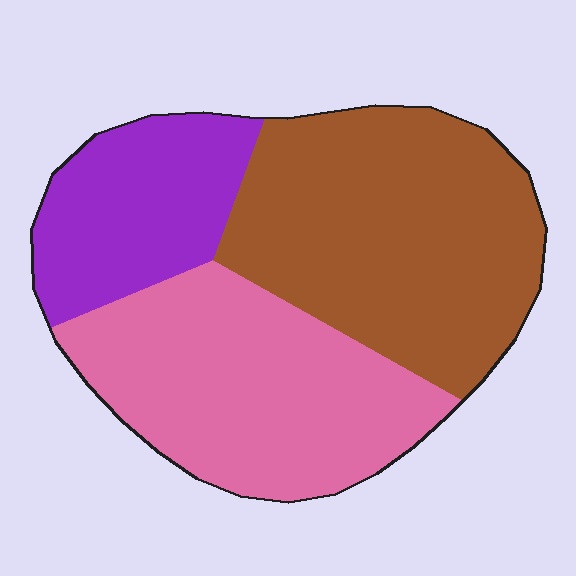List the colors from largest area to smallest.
From largest to smallest: brown, pink, purple.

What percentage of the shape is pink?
Pink covers around 35% of the shape.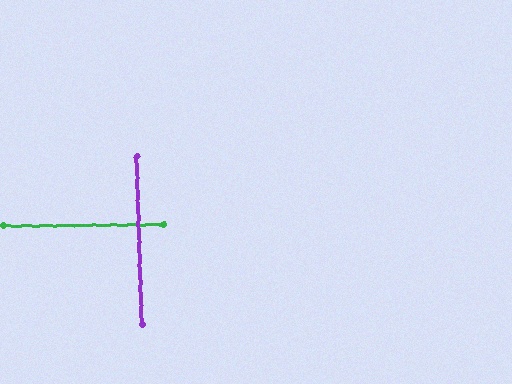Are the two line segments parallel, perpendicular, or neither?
Perpendicular — they meet at approximately 89°.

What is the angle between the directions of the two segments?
Approximately 89 degrees.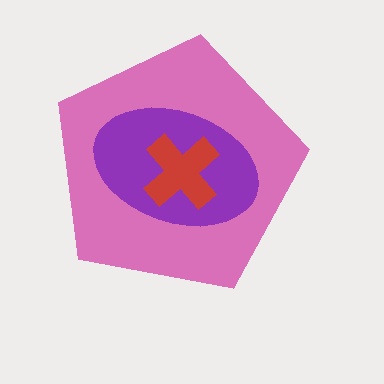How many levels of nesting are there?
3.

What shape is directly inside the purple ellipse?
The red cross.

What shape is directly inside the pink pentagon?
The purple ellipse.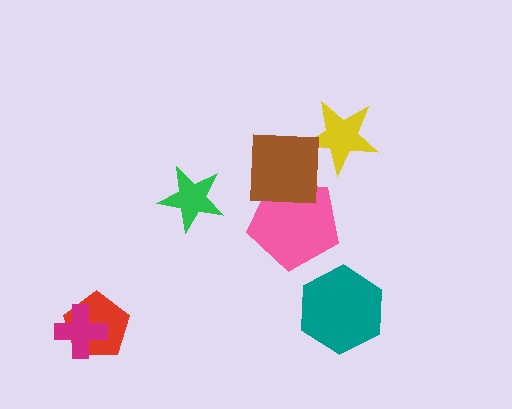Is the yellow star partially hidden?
Yes, it is partially covered by another shape.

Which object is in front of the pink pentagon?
The brown square is in front of the pink pentagon.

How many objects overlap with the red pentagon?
1 object overlaps with the red pentagon.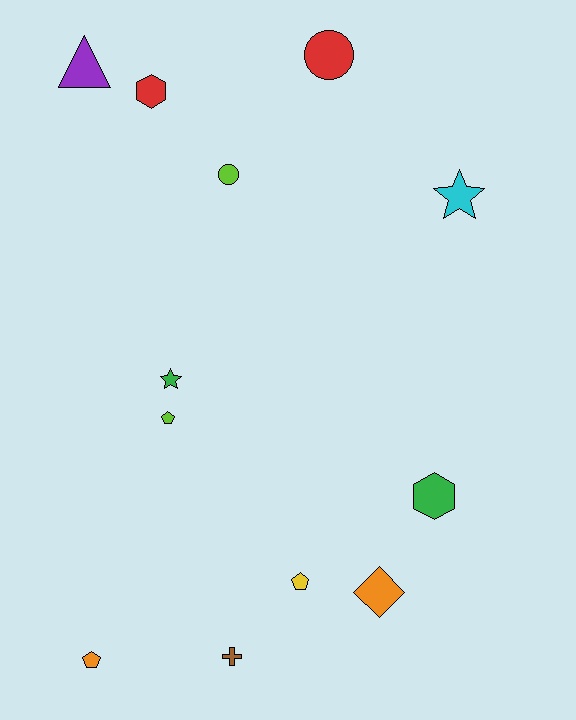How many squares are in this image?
There are no squares.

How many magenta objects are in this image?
There are no magenta objects.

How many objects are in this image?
There are 12 objects.